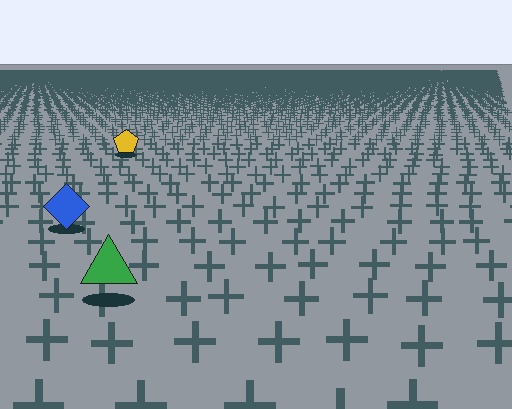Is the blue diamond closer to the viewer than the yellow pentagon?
Yes. The blue diamond is closer — you can tell from the texture gradient: the ground texture is coarser near it.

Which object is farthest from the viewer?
The yellow pentagon is farthest from the viewer. It appears smaller and the ground texture around it is denser.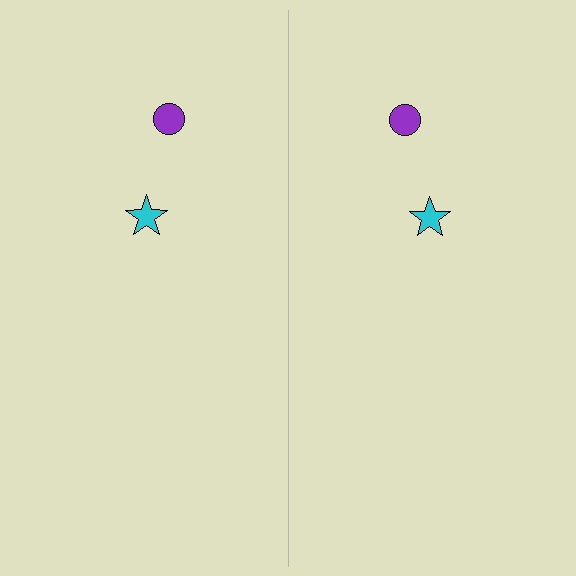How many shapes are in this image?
There are 4 shapes in this image.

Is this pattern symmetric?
Yes, this pattern has bilateral (reflection) symmetry.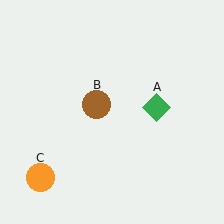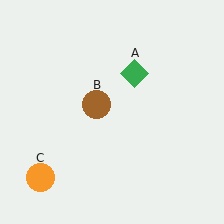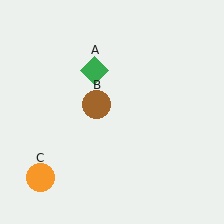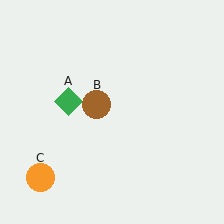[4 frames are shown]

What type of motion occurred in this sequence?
The green diamond (object A) rotated counterclockwise around the center of the scene.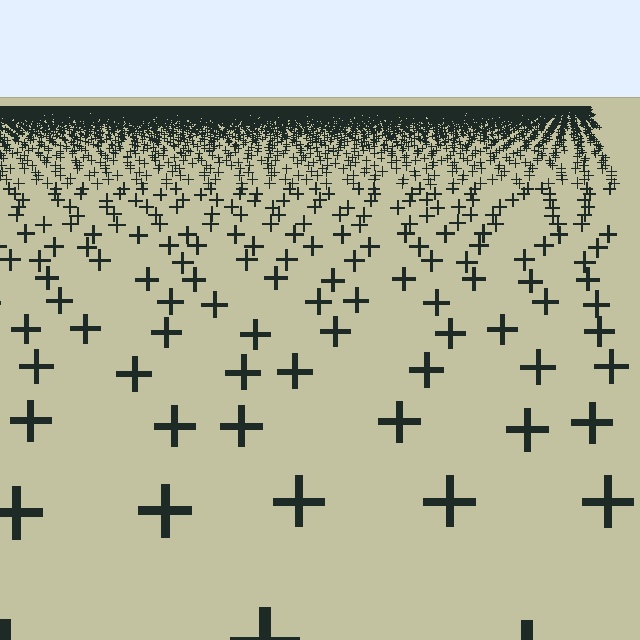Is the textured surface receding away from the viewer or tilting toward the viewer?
The surface is receding away from the viewer. Texture elements get smaller and denser toward the top.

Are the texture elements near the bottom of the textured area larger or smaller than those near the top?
Larger. Near the bottom, elements are closer to the viewer and appear at a bigger on-screen size.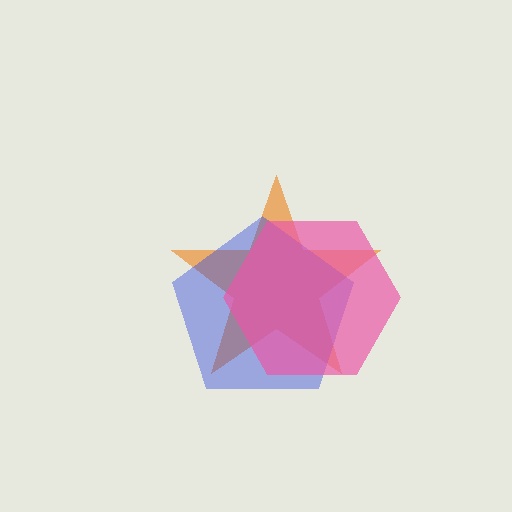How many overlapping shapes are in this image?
There are 3 overlapping shapes in the image.